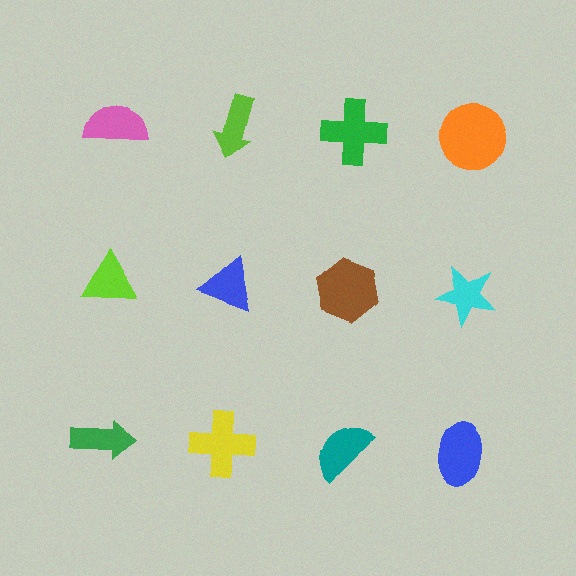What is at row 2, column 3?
A brown hexagon.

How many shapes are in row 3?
4 shapes.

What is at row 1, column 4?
An orange circle.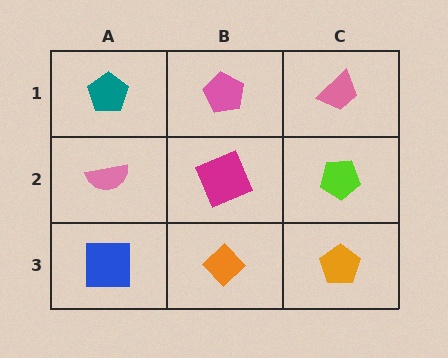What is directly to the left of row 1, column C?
A pink pentagon.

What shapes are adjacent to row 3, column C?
A lime pentagon (row 2, column C), an orange diamond (row 3, column B).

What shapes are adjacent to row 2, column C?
A pink trapezoid (row 1, column C), an orange pentagon (row 3, column C), a magenta square (row 2, column B).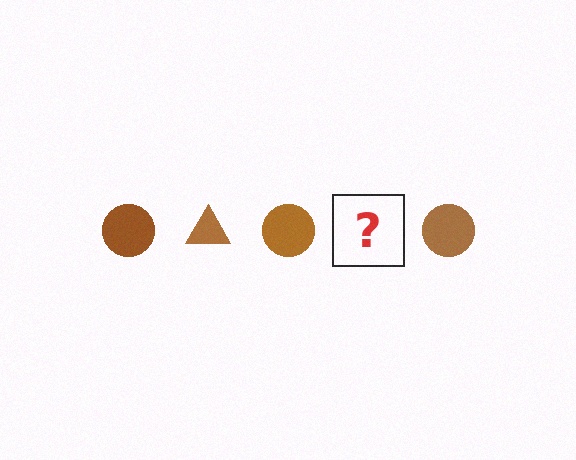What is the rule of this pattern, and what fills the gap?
The rule is that the pattern cycles through circle, triangle shapes in brown. The gap should be filled with a brown triangle.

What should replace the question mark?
The question mark should be replaced with a brown triangle.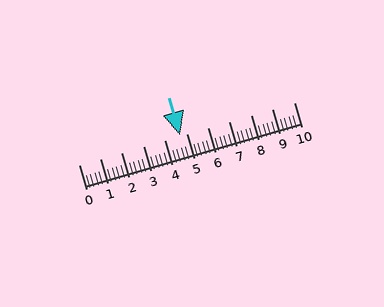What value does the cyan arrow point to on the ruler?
The cyan arrow points to approximately 4.7.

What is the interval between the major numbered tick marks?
The major tick marks are spaced 1 units apart.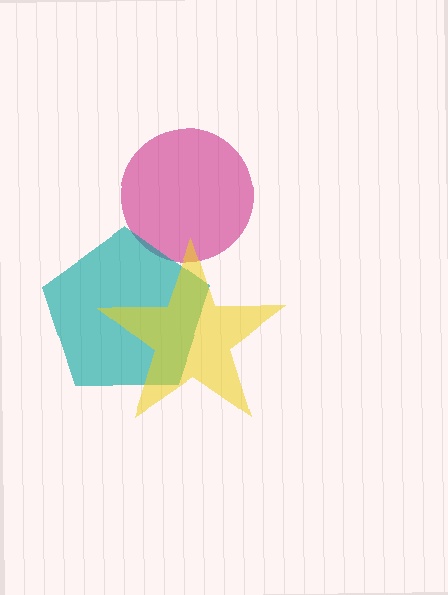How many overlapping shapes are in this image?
There are 3 overlapping shapes in the image.